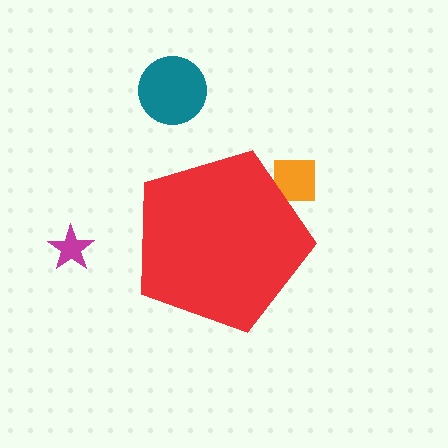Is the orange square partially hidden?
Yes, the orange square is partially hidden behind the red pentagon.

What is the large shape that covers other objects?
A red pentagon.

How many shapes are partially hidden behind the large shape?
1 shape is partially hidden.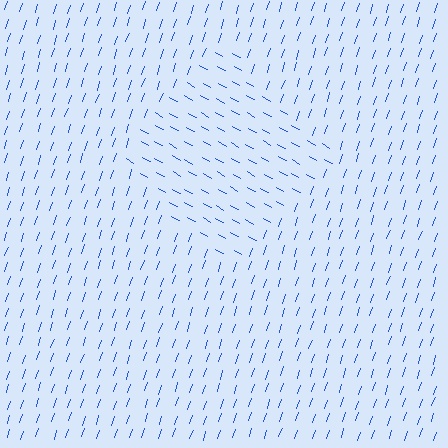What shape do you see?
I see a diamond.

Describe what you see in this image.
The image is filled with small blue line segments. A diamond region in the image has lines oriented differently from the surrounding lines, creating a visible texture boundary.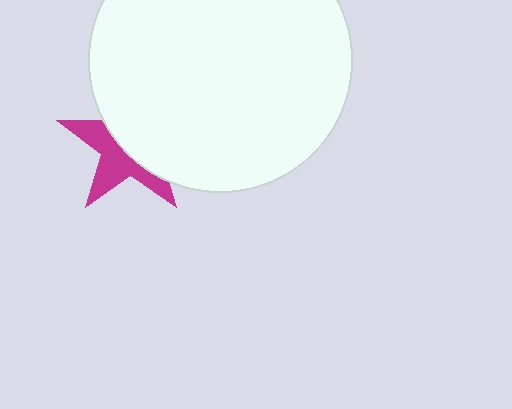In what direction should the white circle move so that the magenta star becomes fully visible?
The white circle should move toward the upper-right. That is the shortest direction to clear the overlap and leave the magenta star fully visible.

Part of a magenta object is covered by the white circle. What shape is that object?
It is a star.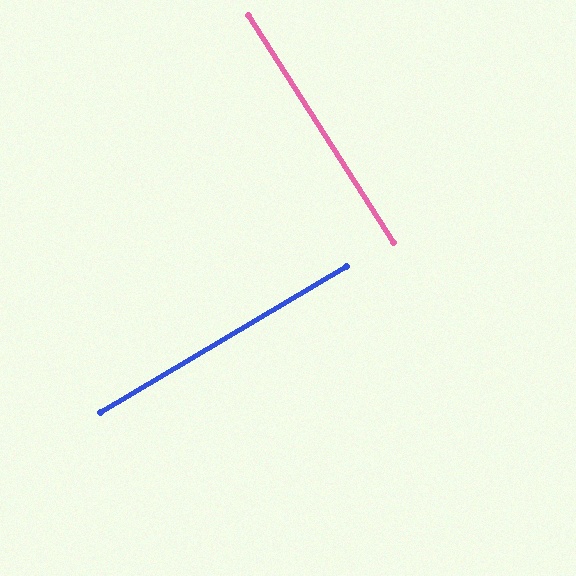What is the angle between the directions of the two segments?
Approximately 88 degrees.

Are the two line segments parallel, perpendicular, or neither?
Perpendicular — they meet at approximately 88°.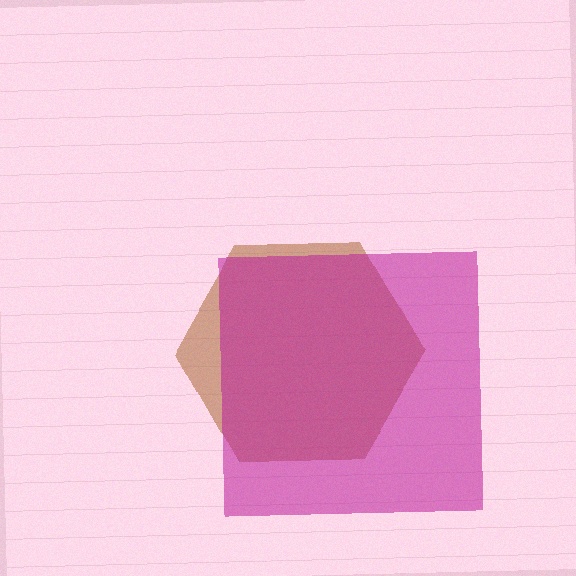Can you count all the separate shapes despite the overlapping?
Yes, there are 2 separate shapes.